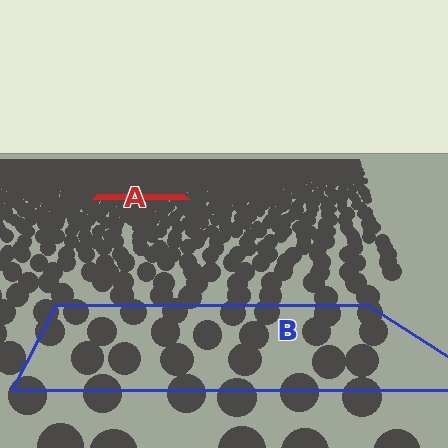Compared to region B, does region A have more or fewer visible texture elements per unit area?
Region A has more texture elements per unit area — they are packed more densely because it is farther away.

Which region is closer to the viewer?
Region B is closer. The texture elements there are larger and more spread out.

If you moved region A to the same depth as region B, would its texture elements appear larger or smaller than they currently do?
They would appear larger. At a closer depth, the same texture elements are projected at a bigger on-screen size.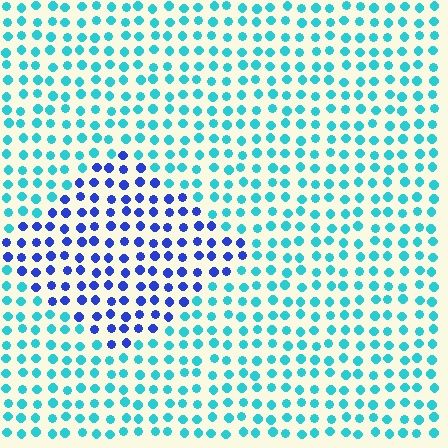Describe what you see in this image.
The image is filled with small cyan elements in a uniform arrangement. A diamond-shaped region is visible where the elements are tinted to a slightly different hue, forming a subtle color boundary.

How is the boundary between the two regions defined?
The boundary is defined purely by a slight shift in hue (about 50 degrees). Spacing, size, and orientation are identical on both sides.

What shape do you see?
I see a diamond.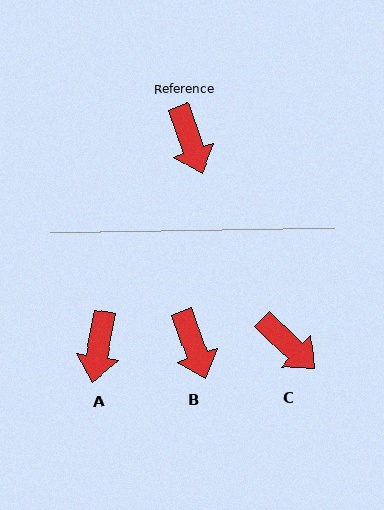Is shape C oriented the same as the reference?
No, it is off by about 26 degrees.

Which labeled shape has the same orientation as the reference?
B.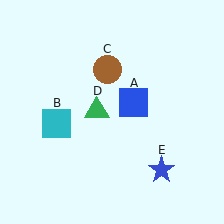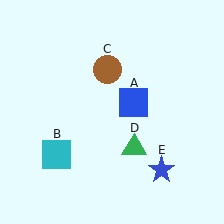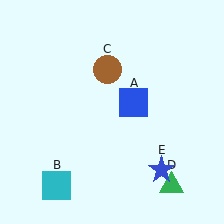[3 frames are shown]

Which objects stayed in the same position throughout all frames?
Blue square (object A) and brown circle (object C) and blue star (object E) remained stationary.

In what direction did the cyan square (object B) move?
The cyan square (object B) moved down.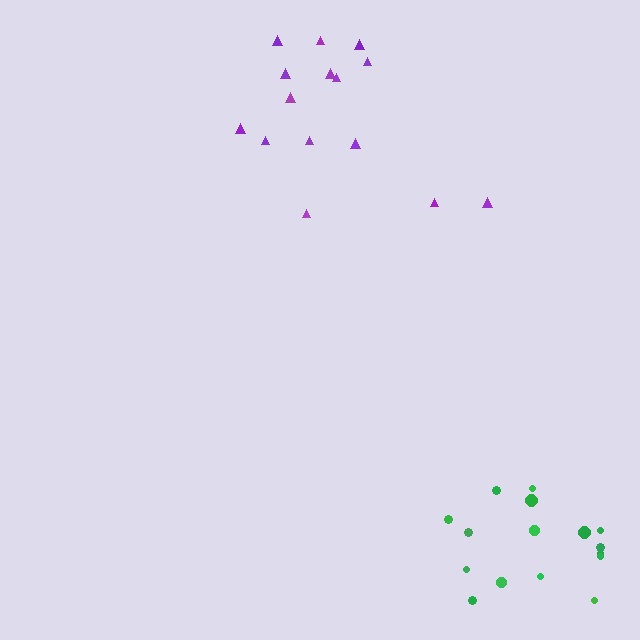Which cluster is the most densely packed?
Green.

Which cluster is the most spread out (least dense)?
Purple.